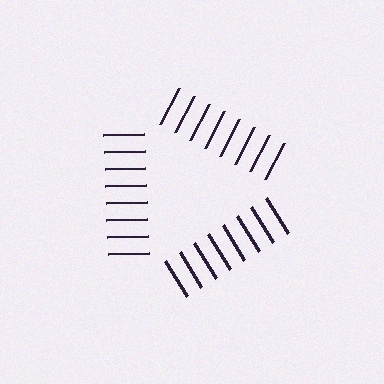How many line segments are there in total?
24 — 8 along each of the 3 edges.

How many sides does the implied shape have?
3 sides — the line-ends trace a triangle.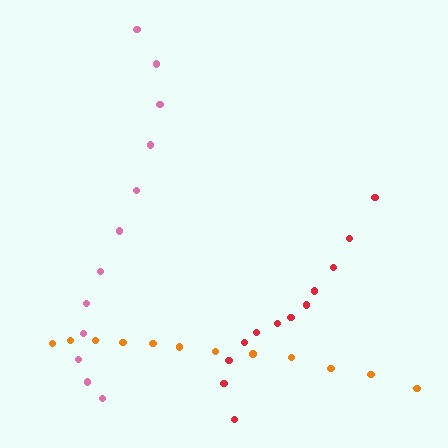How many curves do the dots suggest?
There are 3 distinct paths.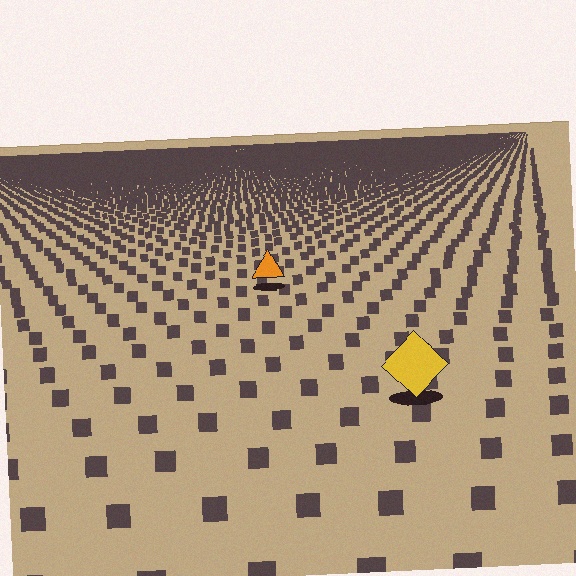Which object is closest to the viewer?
The yellow diamond is closest. The texture marks near it are larger and more spread out.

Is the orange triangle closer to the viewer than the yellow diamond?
No. The yellow diamond is closer — you can tell from the texture gradient: the ground texture is coarser near it.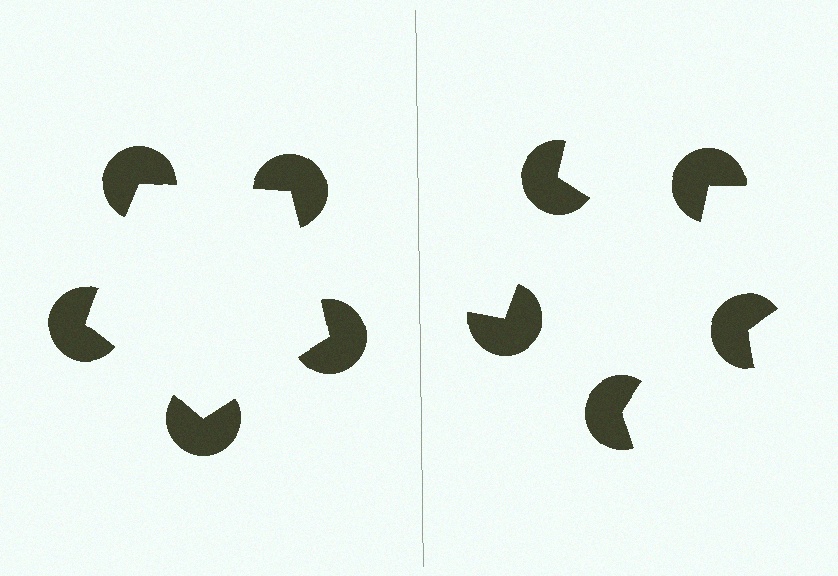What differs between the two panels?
The pac-man discs are positioned identically on both sides; only the wedge orientations differ. On the left they align to a pentagon; on the right they are misaligned.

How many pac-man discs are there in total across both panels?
10 — 5 on each side.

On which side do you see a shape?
An illusory pentagon appears on the left side. On the right side the wedge cuts are rotated, so no coherent shape forms.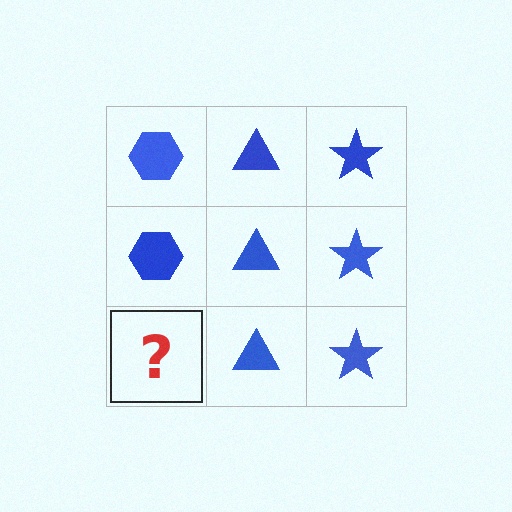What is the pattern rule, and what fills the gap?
The rule is that each column has a consistent shape. The gap should be filled with a blue hexagon.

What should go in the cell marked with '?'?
The missing cell should contain a blue hexagon.